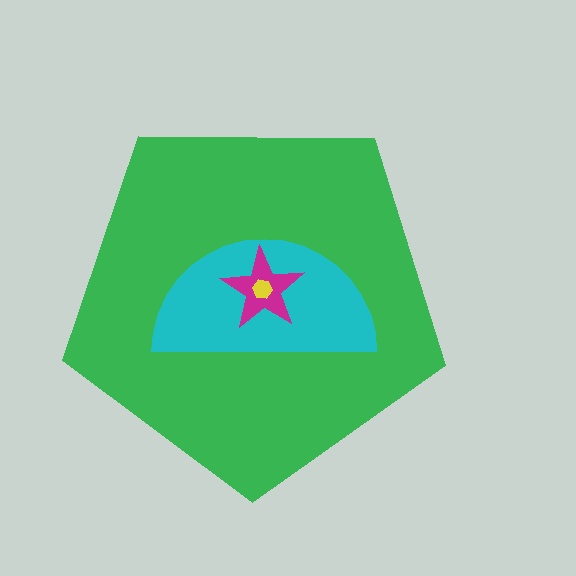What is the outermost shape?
The green pentagon.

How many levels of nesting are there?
4.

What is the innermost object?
The yellow hexagon.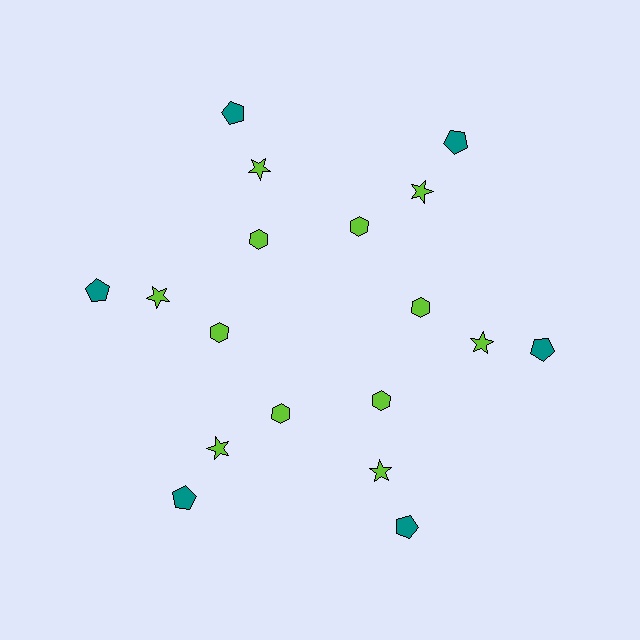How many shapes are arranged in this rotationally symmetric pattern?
There are 18 shapes, arranged in 6 groups of 3.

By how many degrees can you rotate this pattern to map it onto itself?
The pattern maps onto itself every 60 degrees of rotation.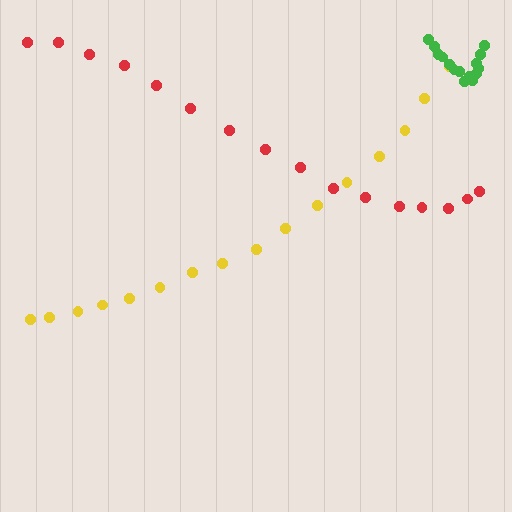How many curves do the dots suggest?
There are 3 distinct paths.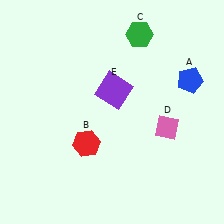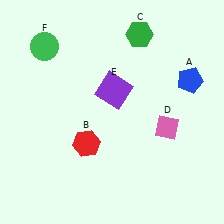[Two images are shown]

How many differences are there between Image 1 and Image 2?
There is 1 difference between the two images.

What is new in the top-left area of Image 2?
A green circle (F) was added in the top-left area of Image 2.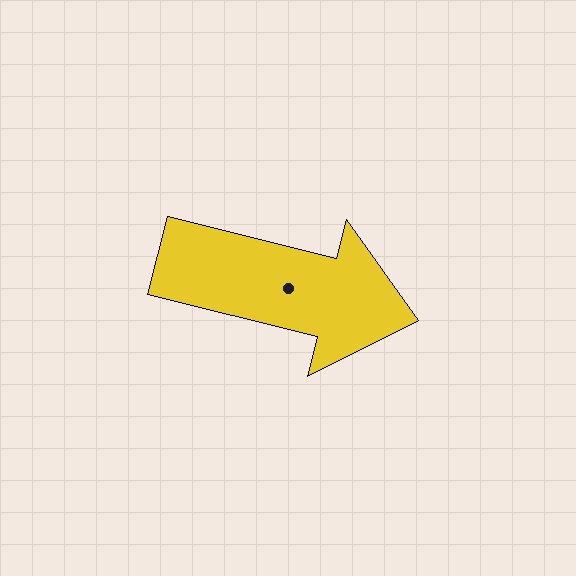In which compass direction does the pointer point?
East.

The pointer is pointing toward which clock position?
Roughly 3 o'clock.